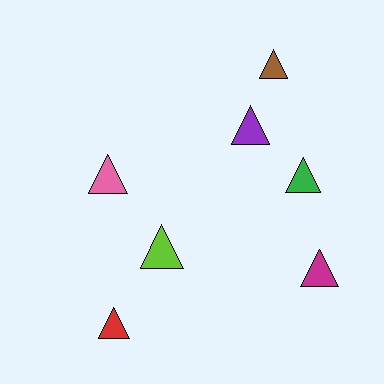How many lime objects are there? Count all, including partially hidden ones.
There is 1 lime object.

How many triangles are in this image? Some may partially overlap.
There are 7 triangles.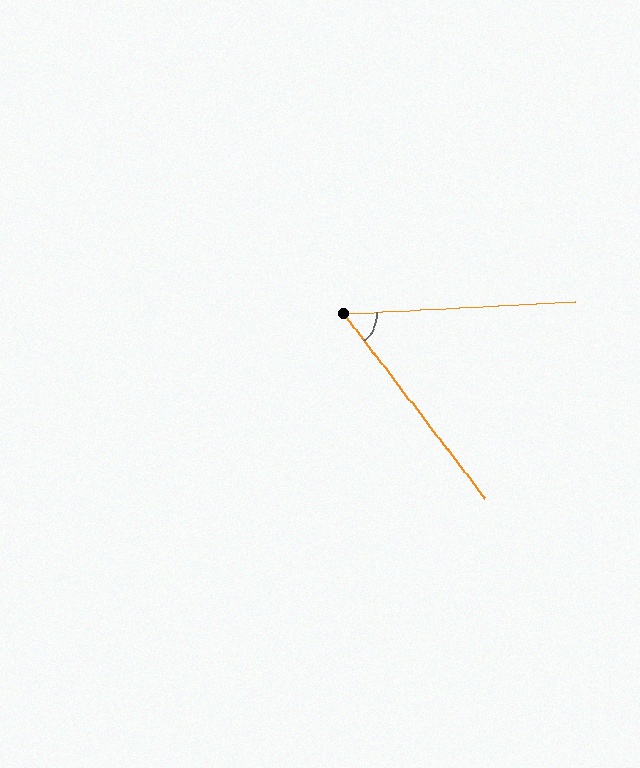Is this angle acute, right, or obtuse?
It is acute.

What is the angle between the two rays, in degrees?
Approximately 56 degrees.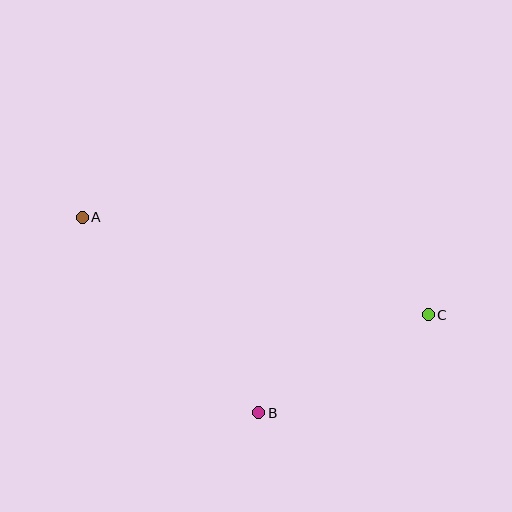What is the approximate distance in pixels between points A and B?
The distance between A and B is approximately 263 pixels.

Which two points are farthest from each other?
Points A and C are farthest from each other.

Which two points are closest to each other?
Points B and C are closest to each other.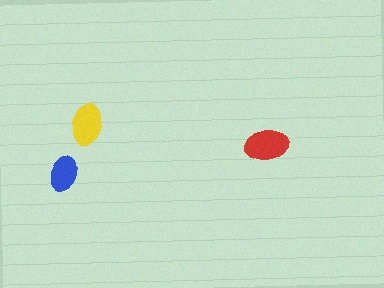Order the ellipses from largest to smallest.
the red one, the yellow one, the blue one.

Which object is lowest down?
The blue ellipse is bottommost.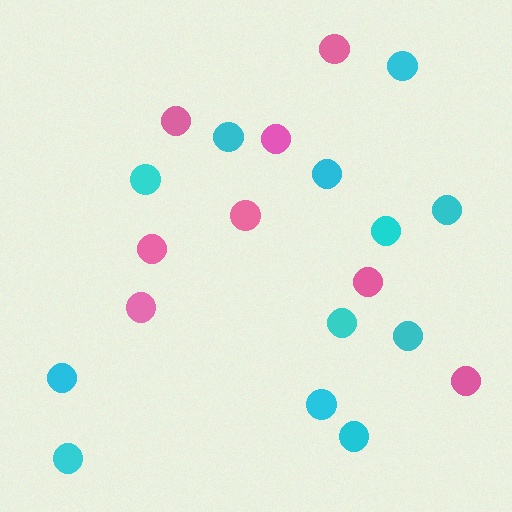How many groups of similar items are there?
There are 2 groups: one group of cyan circles (12) and one group of pink circles (8).